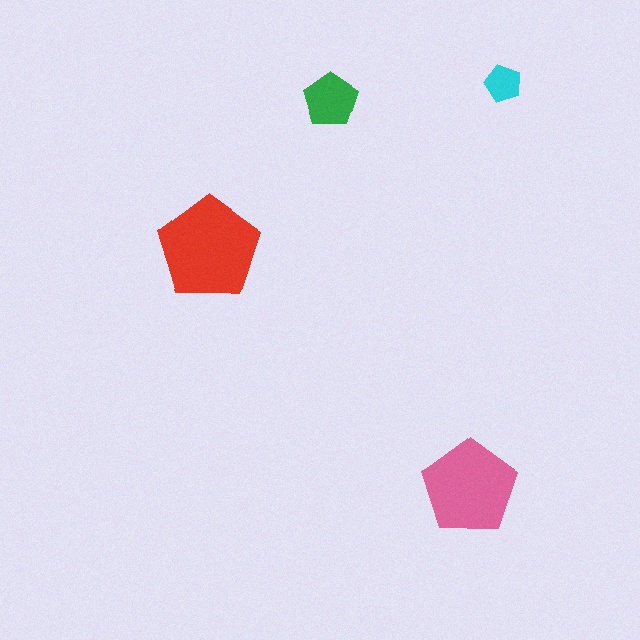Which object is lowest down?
The pink pentagon is bottommost.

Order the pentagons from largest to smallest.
the red one, the pink one, the green one, the cyan one.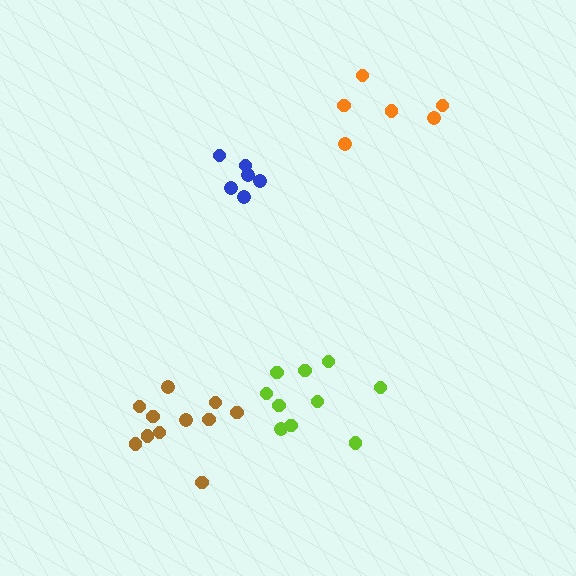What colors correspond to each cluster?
The clusters are colored: blue, lime, orange, brown.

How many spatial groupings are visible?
There are 4 spatial groupings.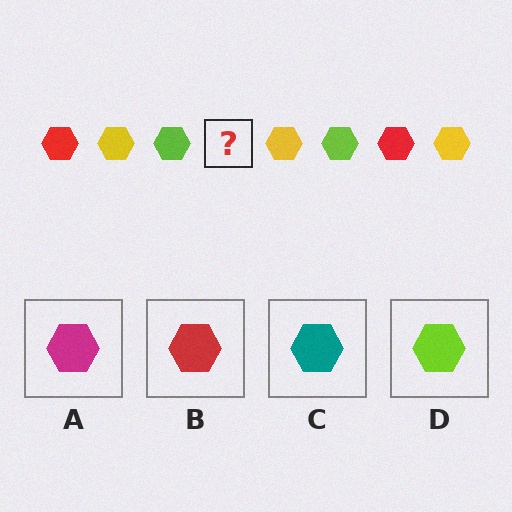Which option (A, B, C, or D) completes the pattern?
B.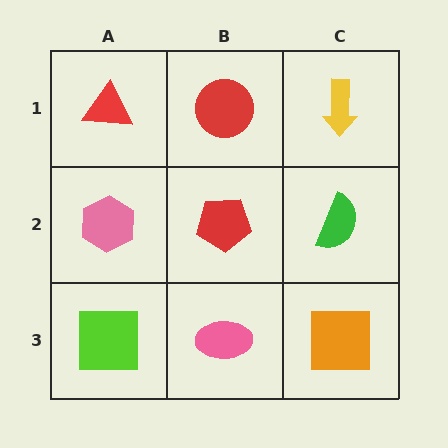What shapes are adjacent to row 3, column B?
A red pentagon (row 2, column B), a lime square (row 3, column A), an orange square (row 3, column C).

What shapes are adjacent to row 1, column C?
A green semicircle (row 2, column C), a red circle (row 1, column B).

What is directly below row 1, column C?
A green semicircle.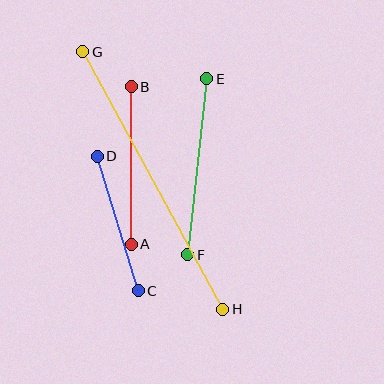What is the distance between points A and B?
The distance is approximately 157 pixels.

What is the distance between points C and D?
The distance is approximately 140 pixels.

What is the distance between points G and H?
The distance is approximately 293 pixels.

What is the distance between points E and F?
The distance is approximately 177 pixels.